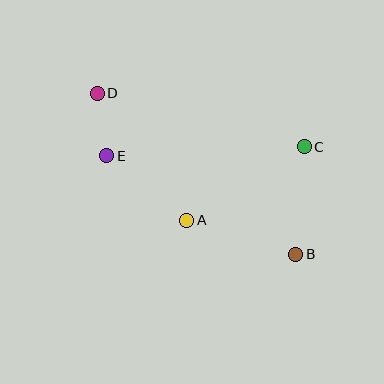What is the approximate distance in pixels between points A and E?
The distance between A and E is approximately 103 pixels.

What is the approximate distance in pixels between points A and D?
The distance between A and D is approximately 155 pixels.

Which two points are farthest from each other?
Points B and D are farthest from each other.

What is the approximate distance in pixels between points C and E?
The distance between C and E is approximately 198 pixels.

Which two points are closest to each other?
Points D and E are closest to each other.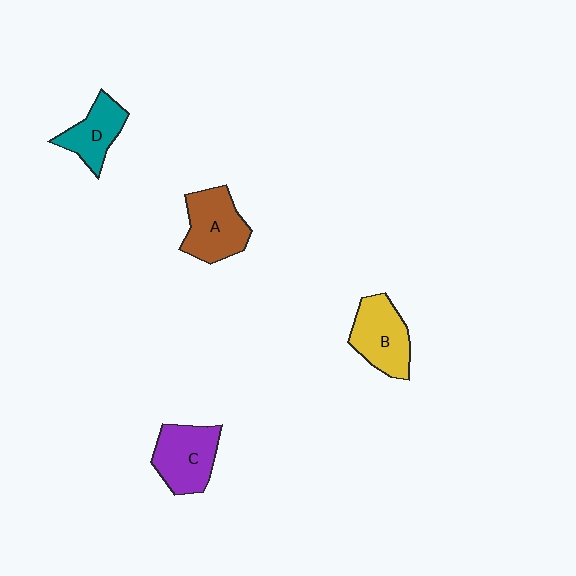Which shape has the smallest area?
Shape D (teal).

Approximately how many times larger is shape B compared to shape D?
Approximately 1.3 times.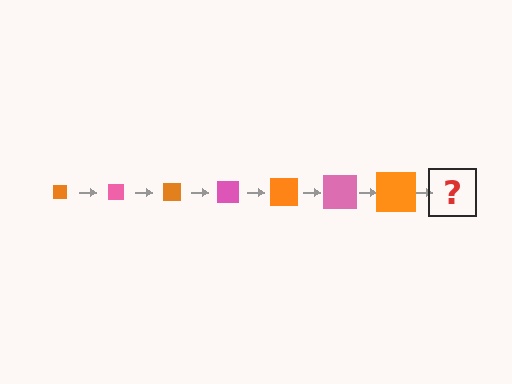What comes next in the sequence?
The next element should be a pink square, larger than the previous one.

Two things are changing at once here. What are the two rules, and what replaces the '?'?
The two rules are that the square grows larger each step and the color cycles through orange and pink. The '?' should be a pink square, larger than the previous one.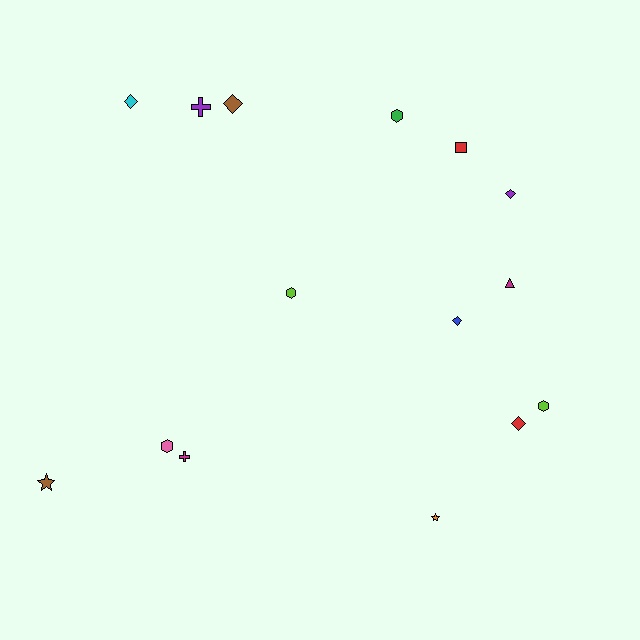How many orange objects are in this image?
There is 1 orange object.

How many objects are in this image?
There are 15 objects.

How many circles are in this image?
There are no circles.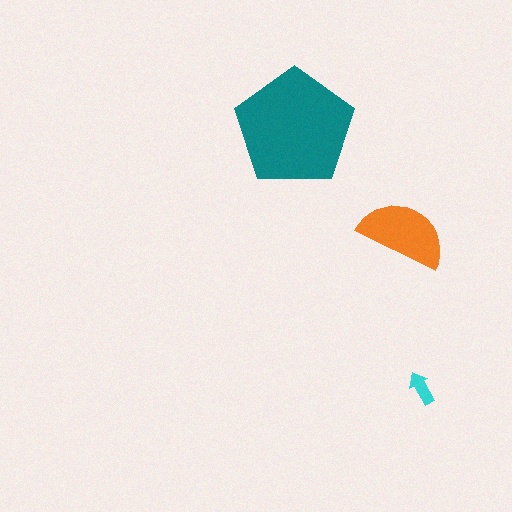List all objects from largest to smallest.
The teal pentagon, the orange semicircle, the cyan arrow.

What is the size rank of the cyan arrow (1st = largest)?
3rd.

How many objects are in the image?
There are 3 objects in the image.